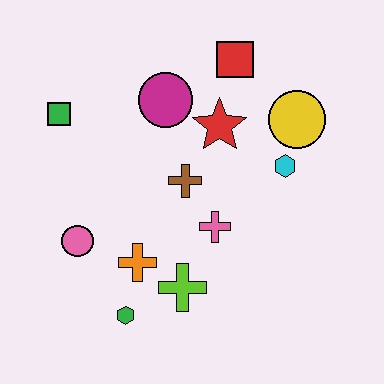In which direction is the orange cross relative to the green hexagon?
The orange cross is above the green hexagon.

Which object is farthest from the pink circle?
The yellow circle is farthest from the pink circle.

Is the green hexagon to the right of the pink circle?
Yes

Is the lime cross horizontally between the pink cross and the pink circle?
Yes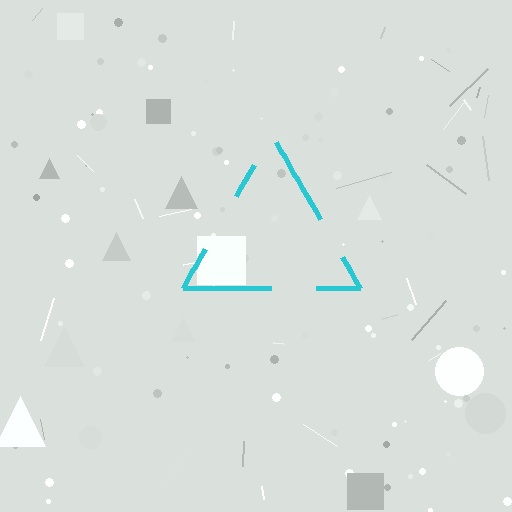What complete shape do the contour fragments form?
The contour fragments form a triangle.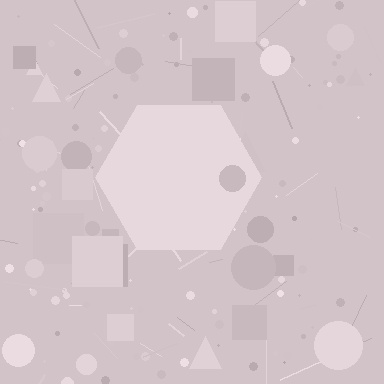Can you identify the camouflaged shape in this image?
The camouflaged shape is a hexagon.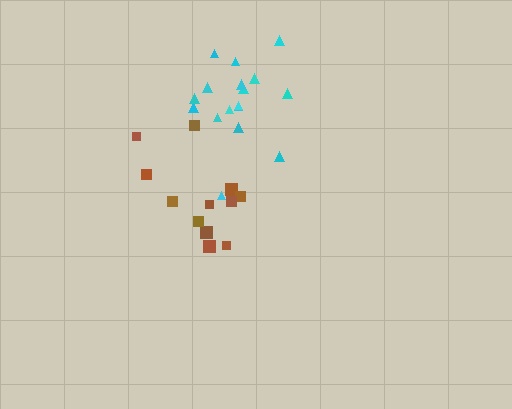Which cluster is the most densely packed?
Cyan.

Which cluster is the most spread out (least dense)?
Brown.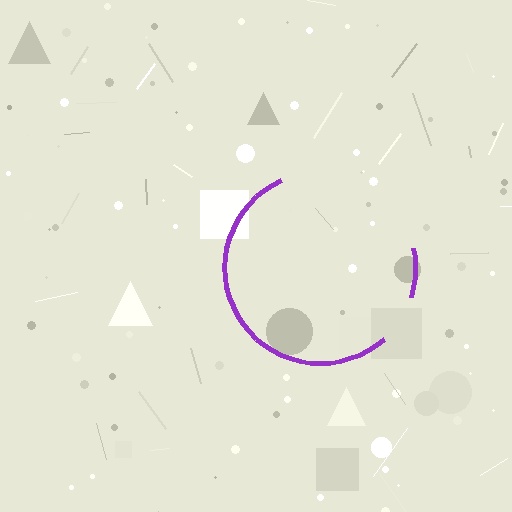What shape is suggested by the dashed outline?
The dashed outline suggests a circle.